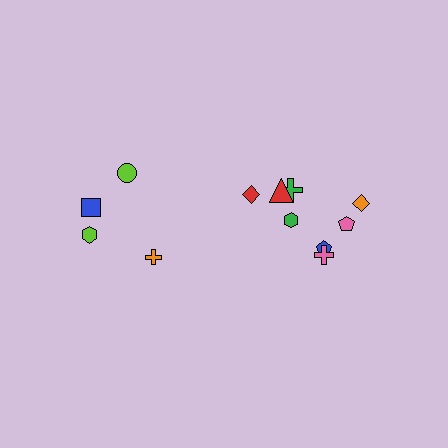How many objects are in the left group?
There are 4 objects.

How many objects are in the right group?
There are 8 objects.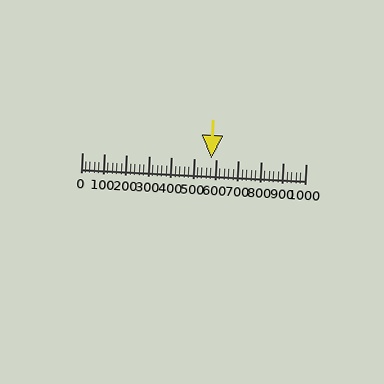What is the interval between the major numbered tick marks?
The major tick marks are spaced 100 units apart.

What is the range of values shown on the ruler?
The ruler shows values from 0 to 1000.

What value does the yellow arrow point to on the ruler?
The yellow arrow points to approximately 580.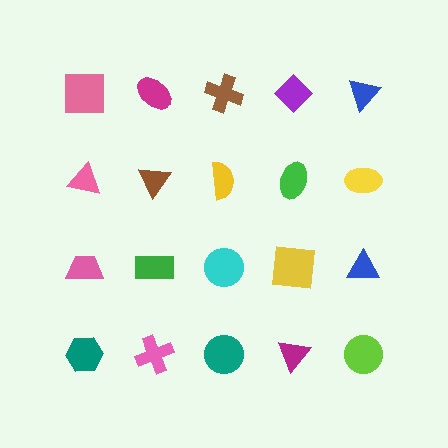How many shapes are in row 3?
5 shapes.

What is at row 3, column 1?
A pink trapezoid.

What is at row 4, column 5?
A lime circle.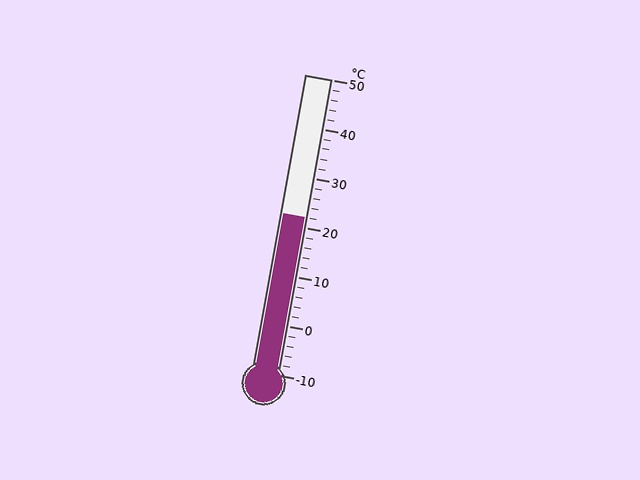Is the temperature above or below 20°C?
The temperature is above 20°C.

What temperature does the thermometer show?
The thermometer shows approximately 22°C.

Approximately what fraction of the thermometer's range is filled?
The thermometer is filled to approximately 55% of its range.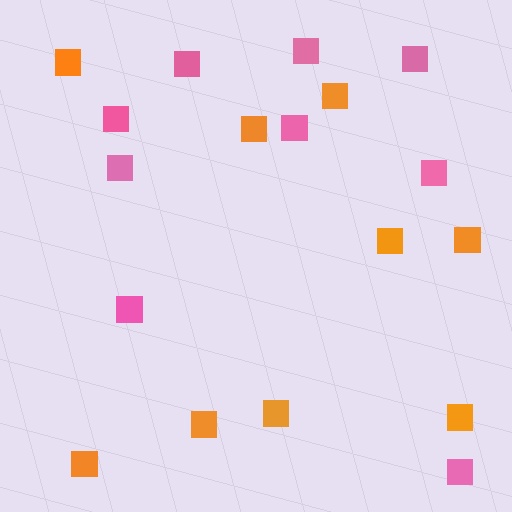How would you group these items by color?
There are 2 groups: one group of pink squares (9) and one group of orange squares (9).